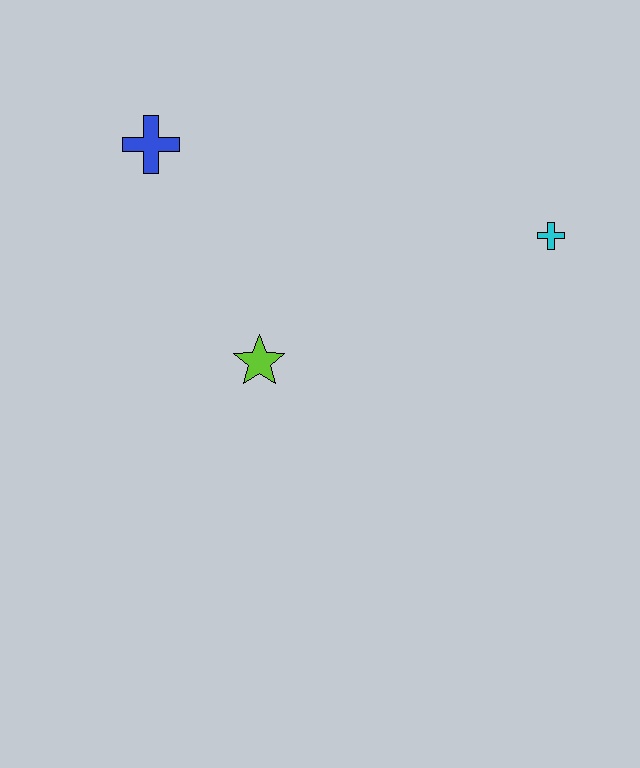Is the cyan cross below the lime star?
No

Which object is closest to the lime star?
The blue cross is closest to the lime star.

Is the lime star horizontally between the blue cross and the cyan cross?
Yes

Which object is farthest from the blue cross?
The cyan cross is farthest from the blue cross.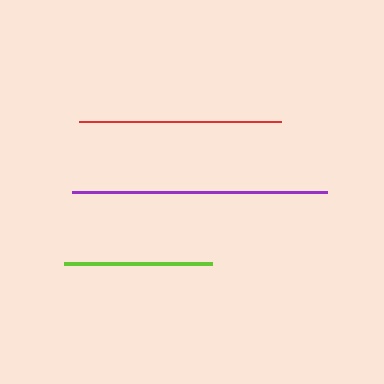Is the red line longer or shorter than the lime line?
The red line is longer than the lime line.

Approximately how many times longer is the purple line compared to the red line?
The purple line is approximately 1.3 times the length of the red line.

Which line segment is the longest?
The purple line is the longest at approximately 255 pixels.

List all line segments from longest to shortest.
From longest to shortest: purple, red, lime.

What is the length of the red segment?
The red segment is approximately 202 pixels long.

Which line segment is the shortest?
The lime line is the shortest at approximately 148 pixels.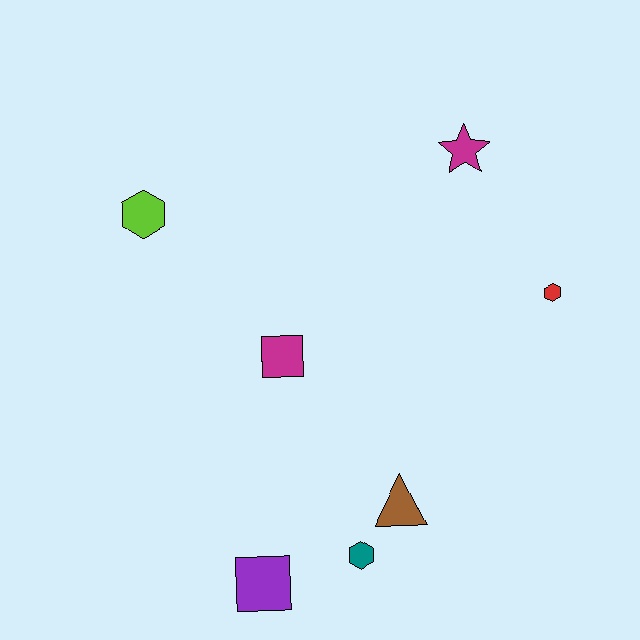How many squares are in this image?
There are 2 squares.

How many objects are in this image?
There are 7 objects.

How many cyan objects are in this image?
There are no cyan objects.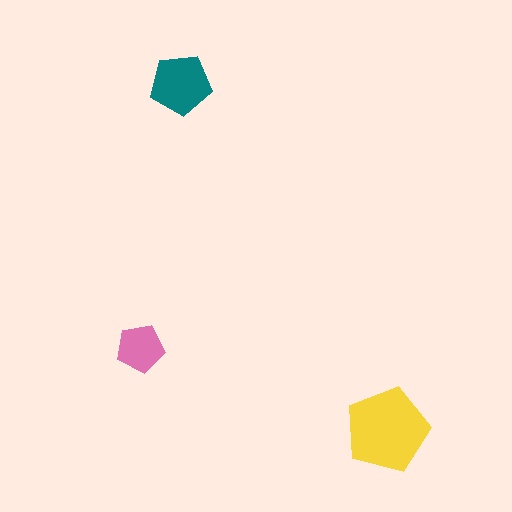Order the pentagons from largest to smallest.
the yellow one, the teal one, the pink one.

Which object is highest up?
The teal pentagon is topmost.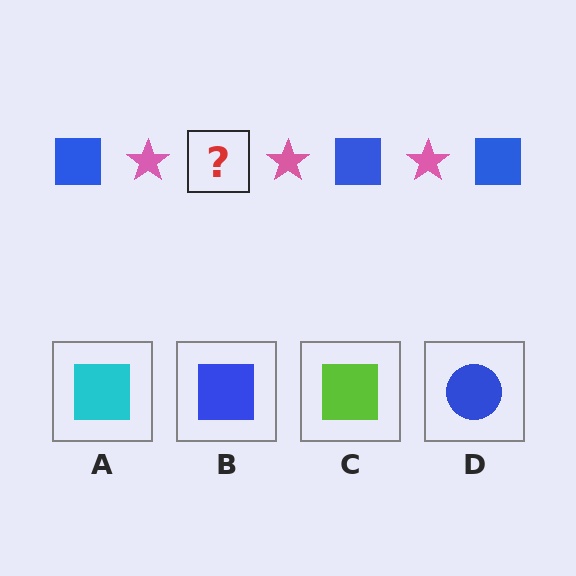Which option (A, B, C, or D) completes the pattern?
B.